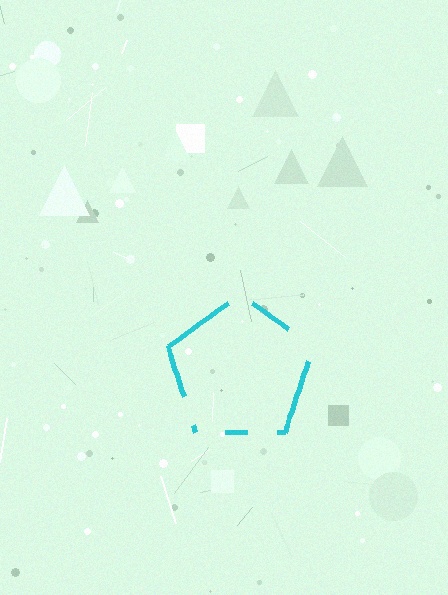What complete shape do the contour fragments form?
The contour fragments form a pentagon.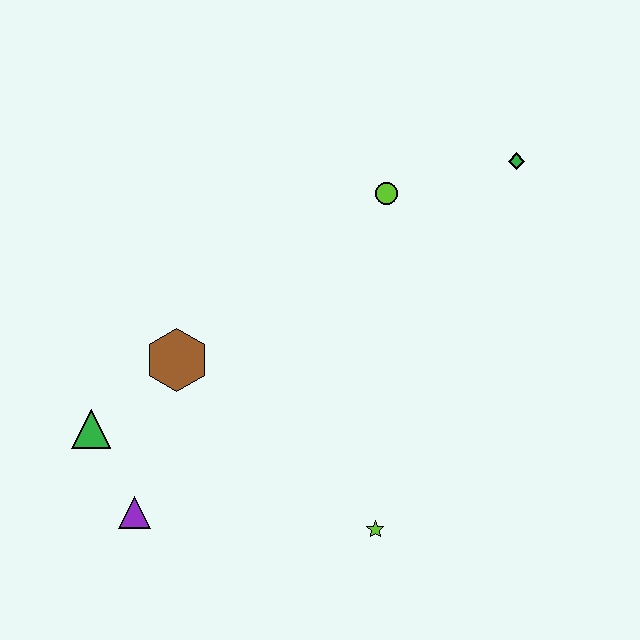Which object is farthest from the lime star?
The green diamond is farthest from the lime star.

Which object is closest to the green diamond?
The lime circle is closest to the green diamond.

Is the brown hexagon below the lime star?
No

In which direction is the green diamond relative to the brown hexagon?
The green diamond is to the right of the brown hexagon.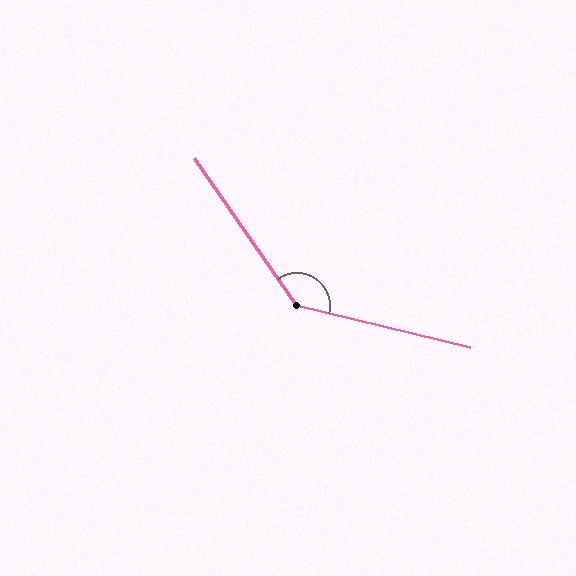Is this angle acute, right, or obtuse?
It is obtuse.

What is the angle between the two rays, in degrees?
Approximately 138 degrees.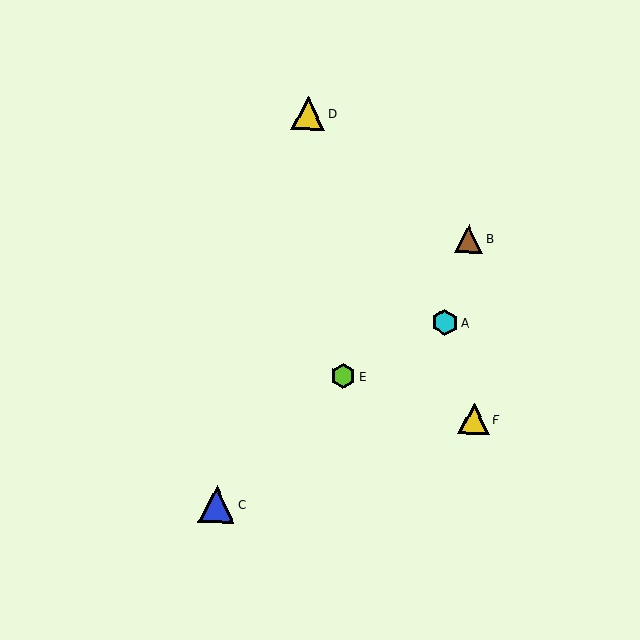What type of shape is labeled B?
Shape B is a brown triangle.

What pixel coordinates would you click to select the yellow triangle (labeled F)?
Click at (474, 419) to select the yellow triangle F.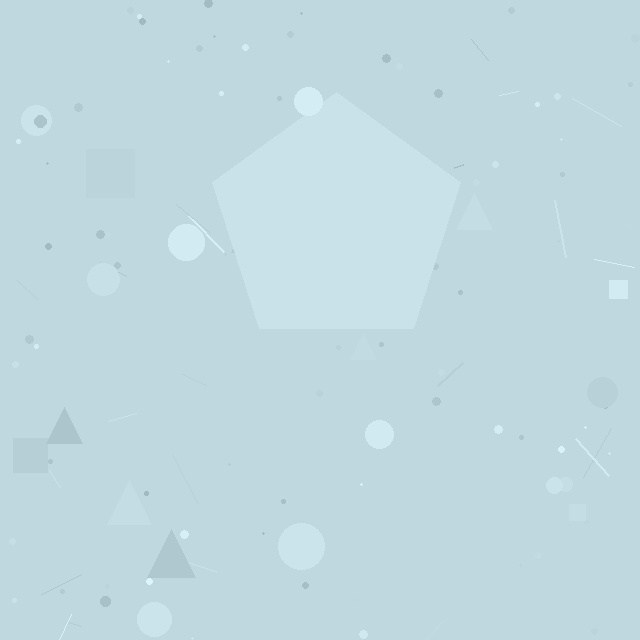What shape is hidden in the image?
A pentagon is hidden in the image.